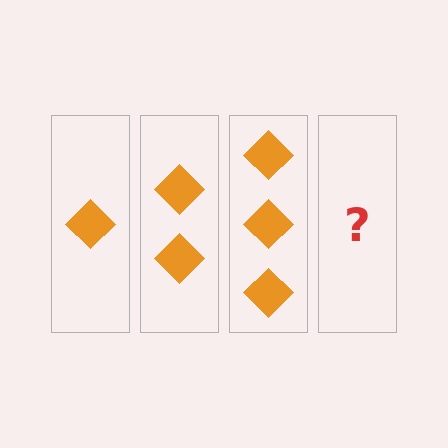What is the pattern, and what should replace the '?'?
The pattern is that each step adds one more diamond. The '?' should be 4 diamonds.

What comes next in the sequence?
The next element should be 4 diamonds.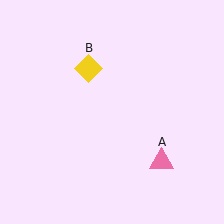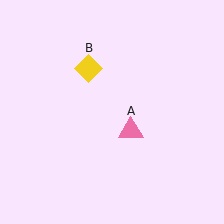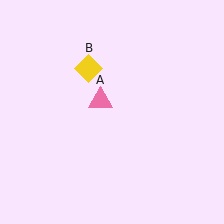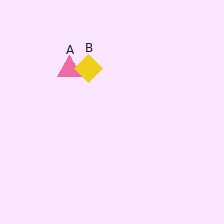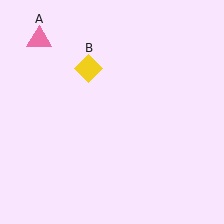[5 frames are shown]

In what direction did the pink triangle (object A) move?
The pink triangle (object A) moved up and to the left.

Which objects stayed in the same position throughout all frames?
Yellow diamond (object B) remained stationary.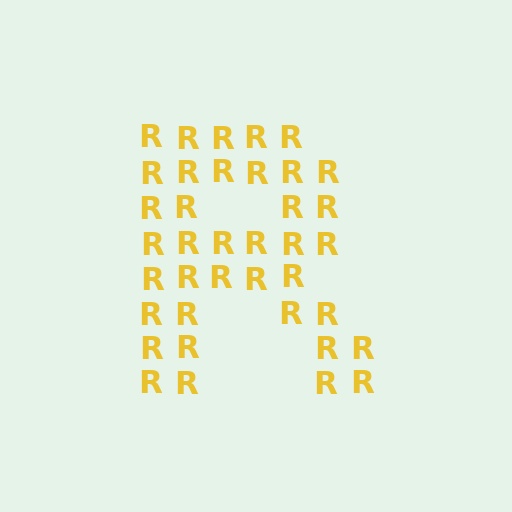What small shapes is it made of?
It is made of small letter R's.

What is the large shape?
The large shape is the letter R.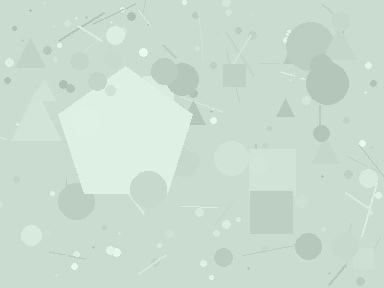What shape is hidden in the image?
A pentagon is hidden in the image.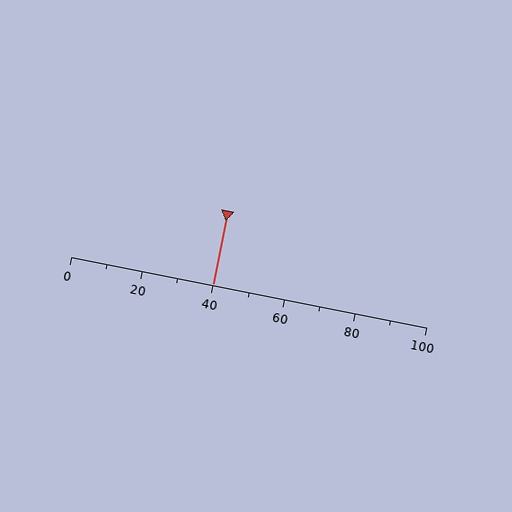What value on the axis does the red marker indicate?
The marker indicates approximately 40.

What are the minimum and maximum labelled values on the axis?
The axis runs from 0 to 100.